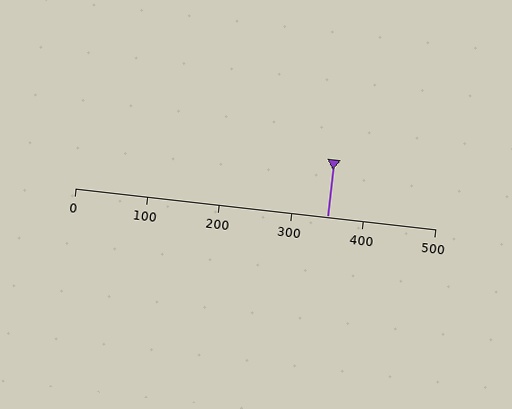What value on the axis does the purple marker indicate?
The marker indicates approximately 350.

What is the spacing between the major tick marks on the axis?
The major ticks are spaced 100 apart.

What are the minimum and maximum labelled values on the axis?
The axis runs from 0 to 500.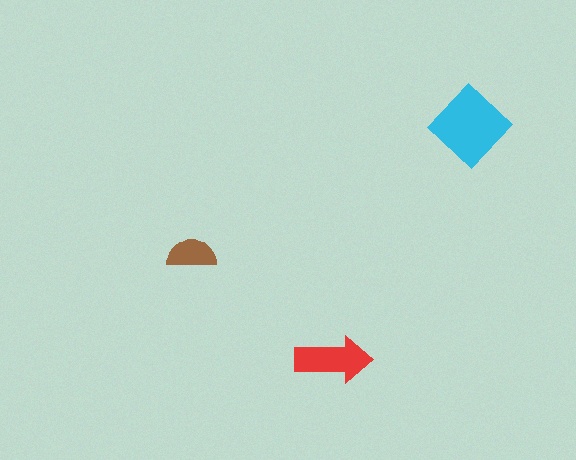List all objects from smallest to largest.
The brown semicircle, the red arrow, the cyan diamond.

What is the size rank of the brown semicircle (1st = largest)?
3rd.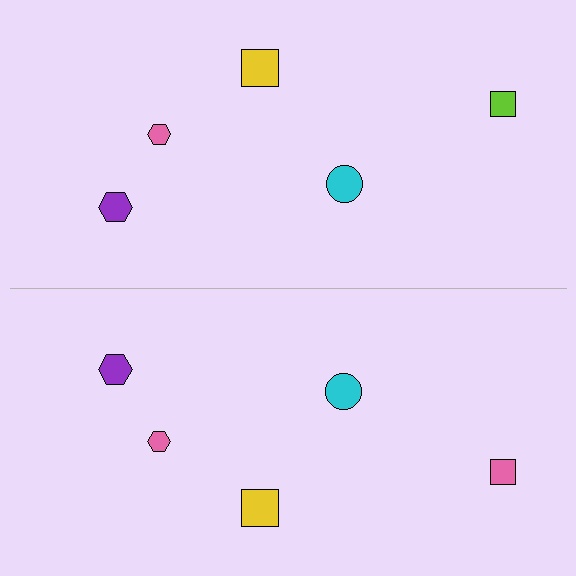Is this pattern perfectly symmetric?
No, the pattern is not perfectly symmetric. The pink square on the bottom side breaks the symmetry — its mirror counterpart is lime.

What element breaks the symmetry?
The pink square on the bottom side breaks the symmetry — its mirror counterpart is lime.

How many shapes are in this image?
There are 10 shapes in this image.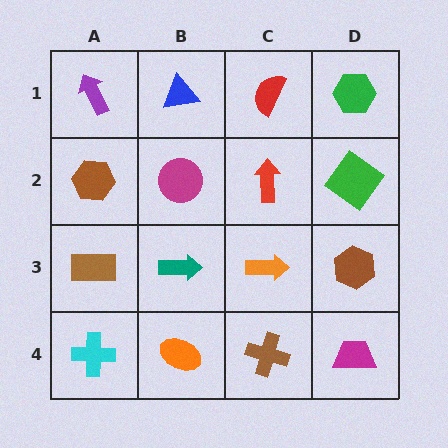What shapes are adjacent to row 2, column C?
A red semicircle (row 1, column C), an orange arrow (row 3, column C), a magenta circle (row 2, column B), a green diamond (row 2, column D).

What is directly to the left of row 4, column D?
A brown cross.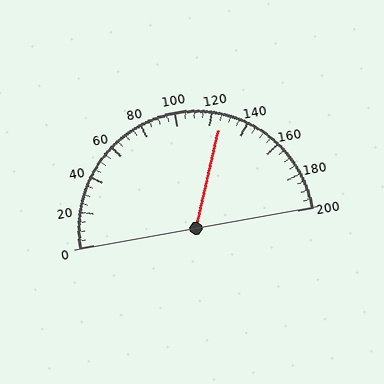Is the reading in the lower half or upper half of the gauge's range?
The reading is in the upper half of the range (0 to 200).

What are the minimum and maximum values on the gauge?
The gauge ranges from 0 to 200.